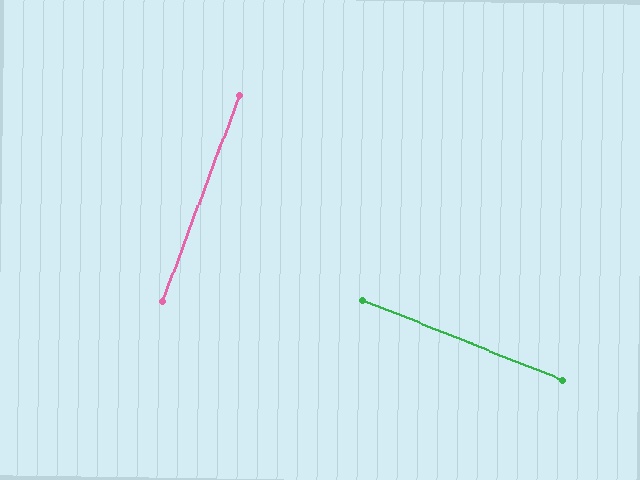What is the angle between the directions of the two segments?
Approximately 89 degrees.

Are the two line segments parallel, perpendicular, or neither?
Perpendicular — they meet at approximately 89°.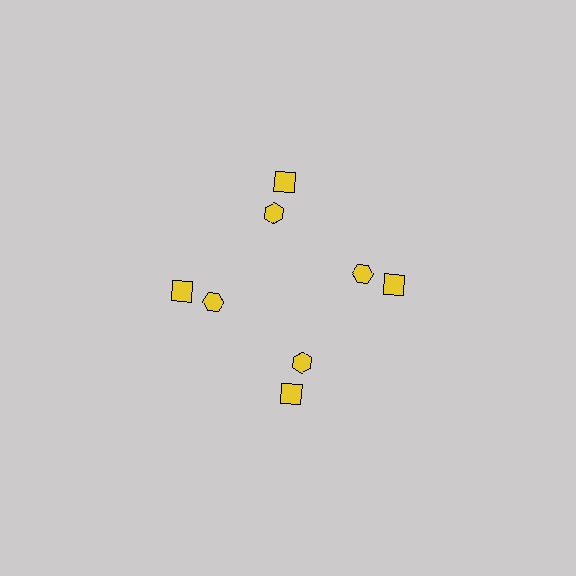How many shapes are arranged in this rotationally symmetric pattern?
There are 8 shapes, arranged in 4 groups of 2.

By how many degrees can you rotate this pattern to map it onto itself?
The pattern maps onto itself every 90 degrees of rotation.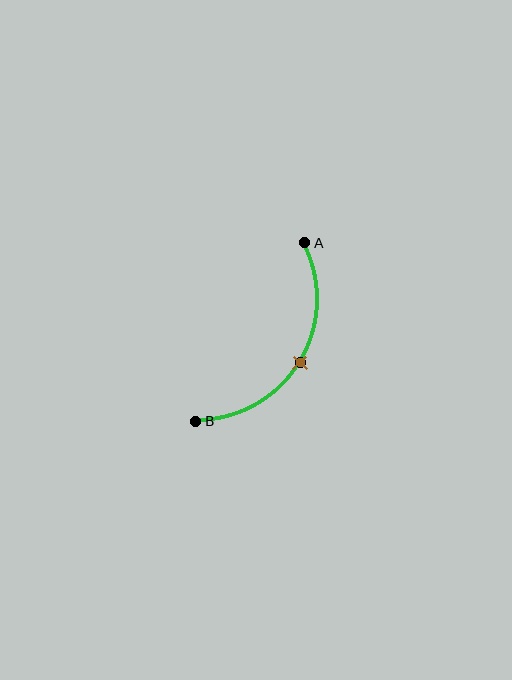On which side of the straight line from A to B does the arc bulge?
The arc bulges to the right of the straight line connecting A and B.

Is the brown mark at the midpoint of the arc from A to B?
Yes. The brown mark lies on the arc at equal arc-length from both A and B — it is the arc midpoint.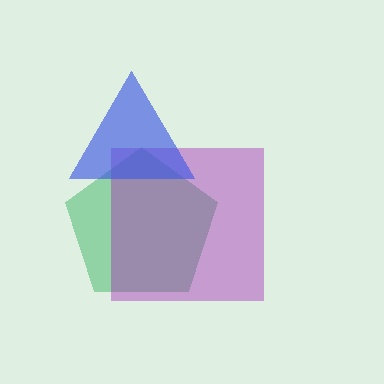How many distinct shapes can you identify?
There are 3 distinct shapes: a green pentagon, a purple square, a blue triangle.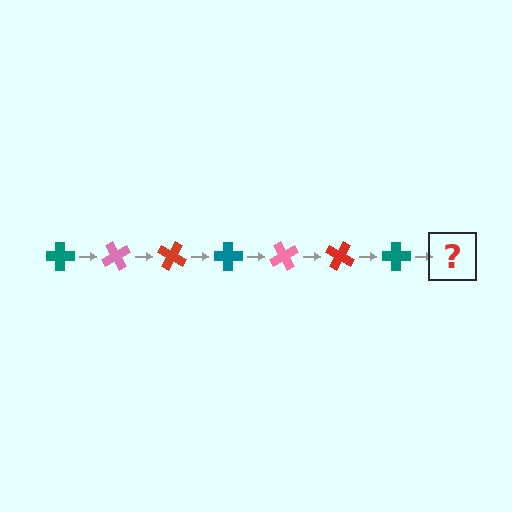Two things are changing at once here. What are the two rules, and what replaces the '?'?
The two rules are that it rotates 60 degrees each step and the color cycles through teal, pink, and red. The '?' should be a pink cross, rotated 420 degrees from the start.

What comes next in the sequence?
The next element should be a pink cross, rotated 420 degrees from the start.